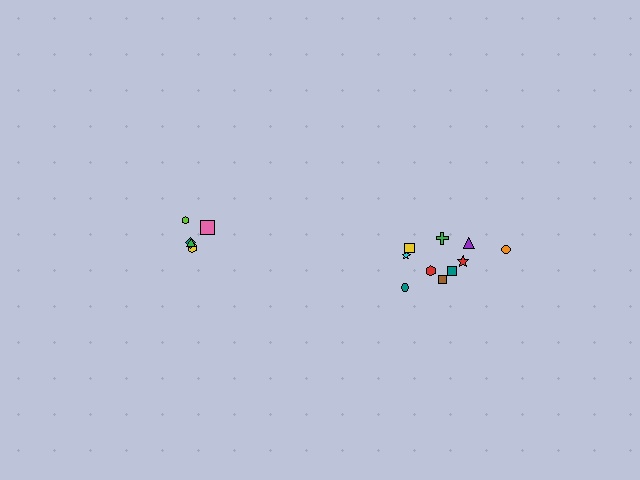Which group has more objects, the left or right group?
The right group.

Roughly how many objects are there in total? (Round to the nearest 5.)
Roughly 15 objects in total.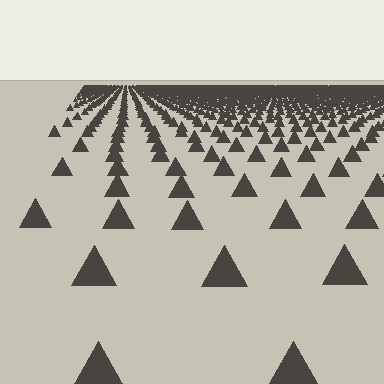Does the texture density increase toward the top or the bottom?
Density increases toward the top.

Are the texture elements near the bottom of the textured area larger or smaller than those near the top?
Larger. Near the bottom, elements are closer to the viewer and appear at a bigger on-screen size.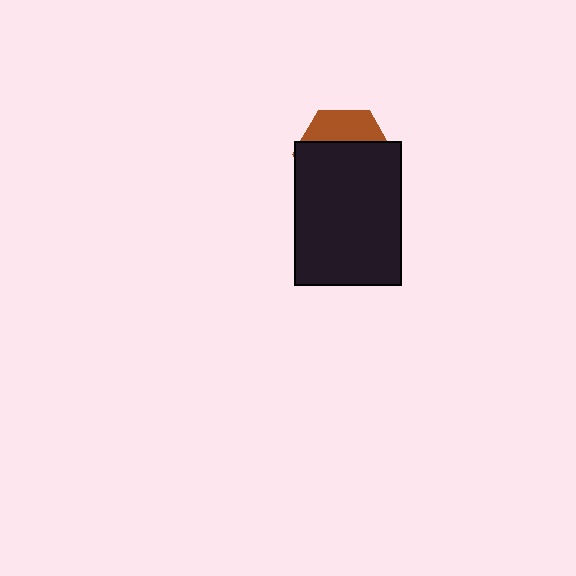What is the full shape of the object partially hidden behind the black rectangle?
The partially hidden object is a brown hexagon.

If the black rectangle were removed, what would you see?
You would see the complete brown hexagon.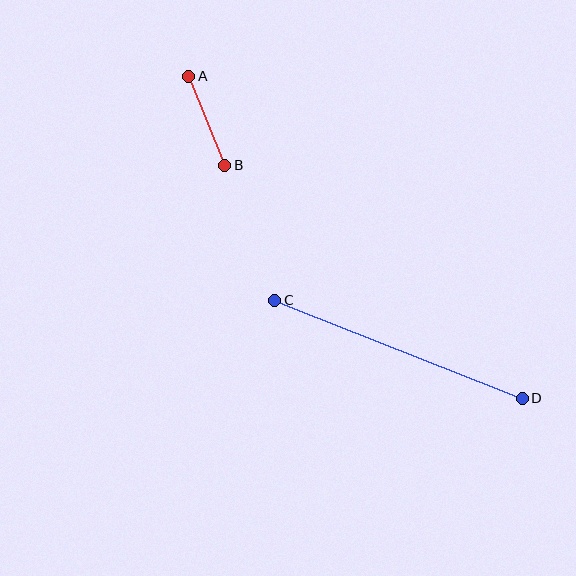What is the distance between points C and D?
The distance is approximately 266 pixels.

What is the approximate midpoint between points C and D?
The midpoint is at approximately (398, 349) pixels.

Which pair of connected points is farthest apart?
Points C and D are farthest apart.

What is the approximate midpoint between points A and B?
The midpoint is at approximately (207, 121) pixels.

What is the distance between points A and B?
The distance is approximately 96 pixels.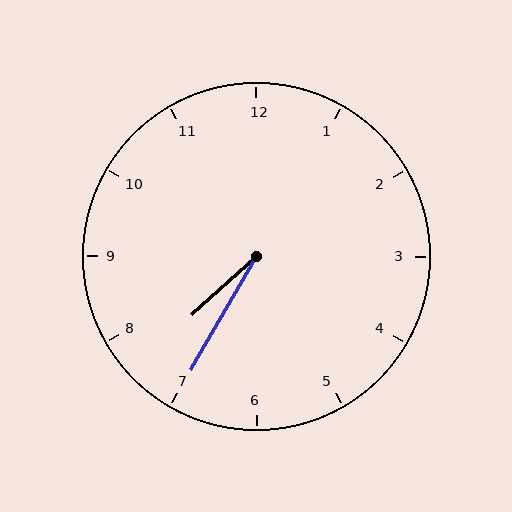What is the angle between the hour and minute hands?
Approximately 18 degrees.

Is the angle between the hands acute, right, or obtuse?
It is acute.